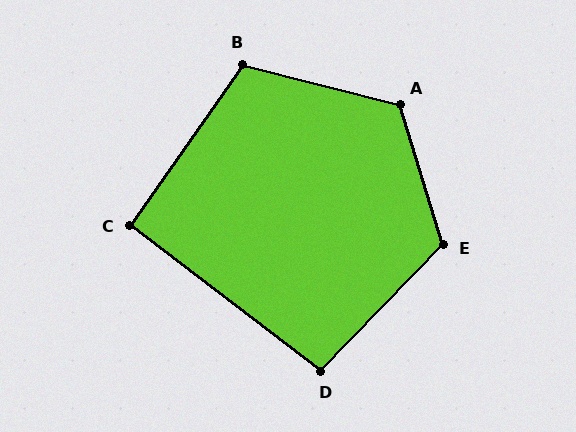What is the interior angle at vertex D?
Approximately 97 degrees (obtuse).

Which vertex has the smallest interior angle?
C, at approximately 92 degrees.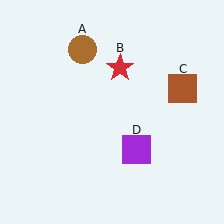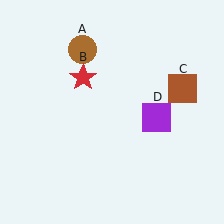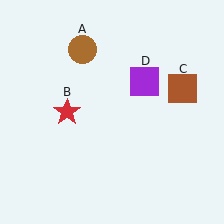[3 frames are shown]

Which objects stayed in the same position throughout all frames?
Brown circle (object A) and brown square (object C) remained stationary.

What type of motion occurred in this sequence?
The red star (object B), purple square (object D) rotated counterclockwise around the center of the scene.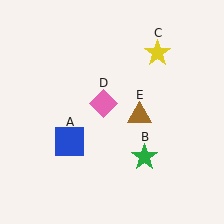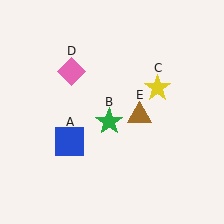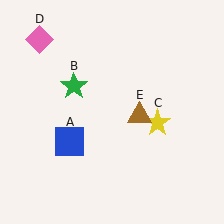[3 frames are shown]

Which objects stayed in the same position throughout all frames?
Blue square (object A) and brown triangle (object E) remained stationary.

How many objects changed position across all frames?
3 objects changed position: green star (object B), yellow star (object C), pink diamond (object D).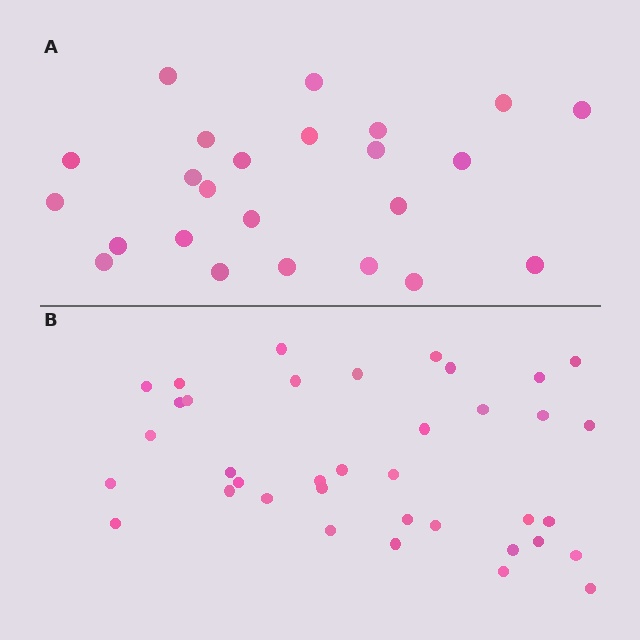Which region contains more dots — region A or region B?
Region B (the bottom region) has more dots.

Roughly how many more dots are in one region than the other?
Region B has approximately 15 more dots than region A.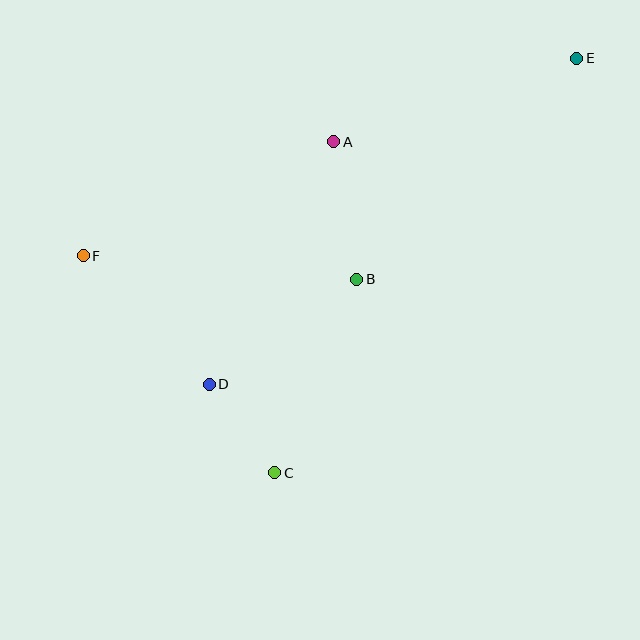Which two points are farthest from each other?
Points E and F are farthest from each other.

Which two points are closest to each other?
Points C and D are closest to each other.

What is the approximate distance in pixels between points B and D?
The distance between B and D is approximately 181 pixels.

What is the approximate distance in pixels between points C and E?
The distance between C and E is approximately 513 pixels.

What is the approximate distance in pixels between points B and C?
The distance between B and C is approximately 210 pixels.